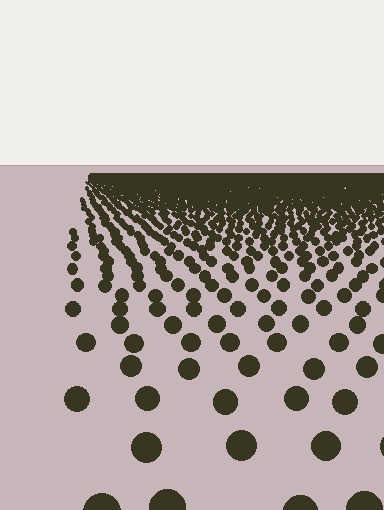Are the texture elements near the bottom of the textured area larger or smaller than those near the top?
Larger. Near the bottom, elements are closer to the viewer and appear at a bigger on-screen size.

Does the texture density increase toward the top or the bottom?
Density increases toward the top.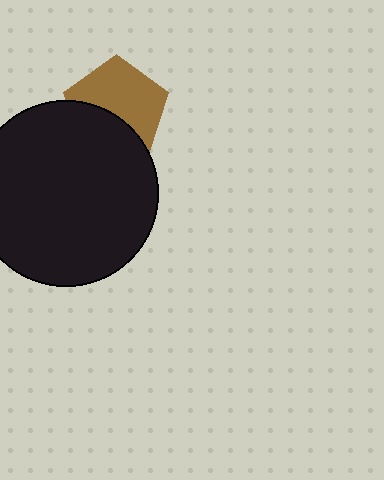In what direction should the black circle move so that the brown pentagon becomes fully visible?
The black circle should move down. That is the shortest direction to clear the overlap and leave the brown pentagon fully visible.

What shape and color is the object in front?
The object in front is a black circle.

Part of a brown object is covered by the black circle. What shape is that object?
It is a pentagon.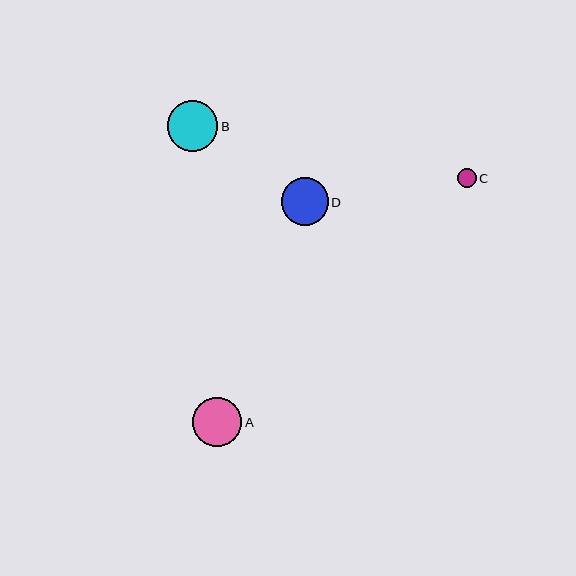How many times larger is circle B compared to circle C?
Circle B is approximately 2.6 times the size of circle C.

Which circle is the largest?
Circle B is the largest with a size of approximately 51 pixels.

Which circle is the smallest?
Circle C is the smallest with a size of approximately 19 pixels.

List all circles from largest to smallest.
From largest to smallest: B, A, D, C.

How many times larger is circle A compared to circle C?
Circle A is approximately 2.6 times the size of circle C.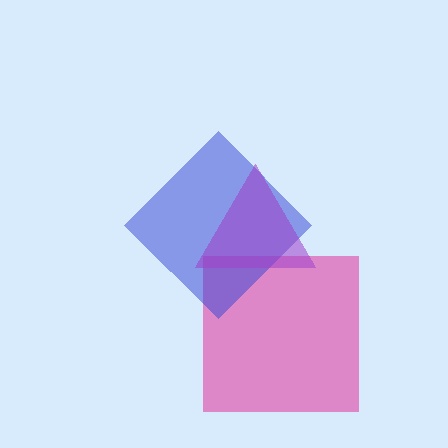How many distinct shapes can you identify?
There are 3 distinct shapes: a pink square, a blue diamond, a purple triangle.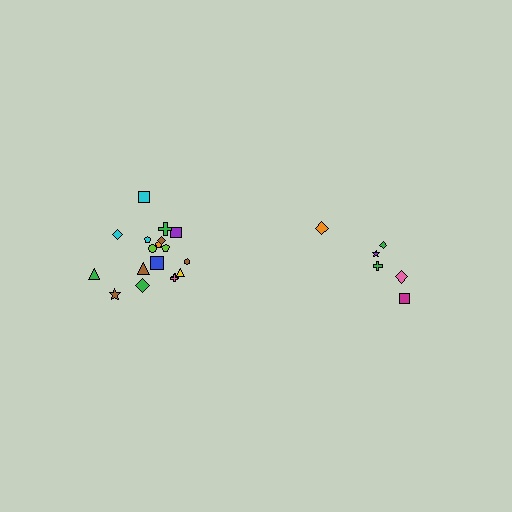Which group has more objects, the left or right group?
The left group.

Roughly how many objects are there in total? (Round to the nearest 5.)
Roughly 25 objects in total.